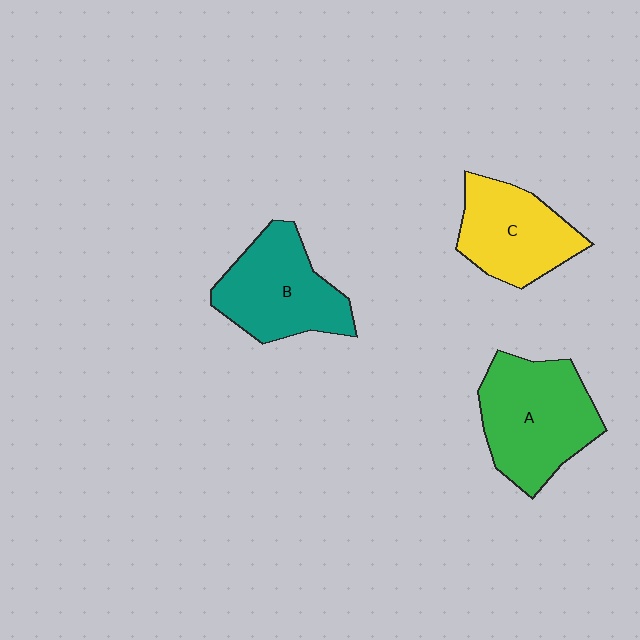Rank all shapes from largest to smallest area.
From largest to smallest: A (green), B (teal), C (yellow).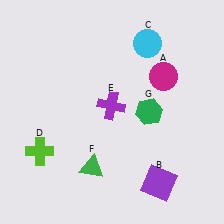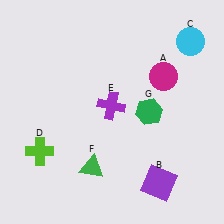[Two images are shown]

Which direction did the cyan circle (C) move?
The cyan circle (C) moved right.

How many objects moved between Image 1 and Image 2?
1 object moved between the two images.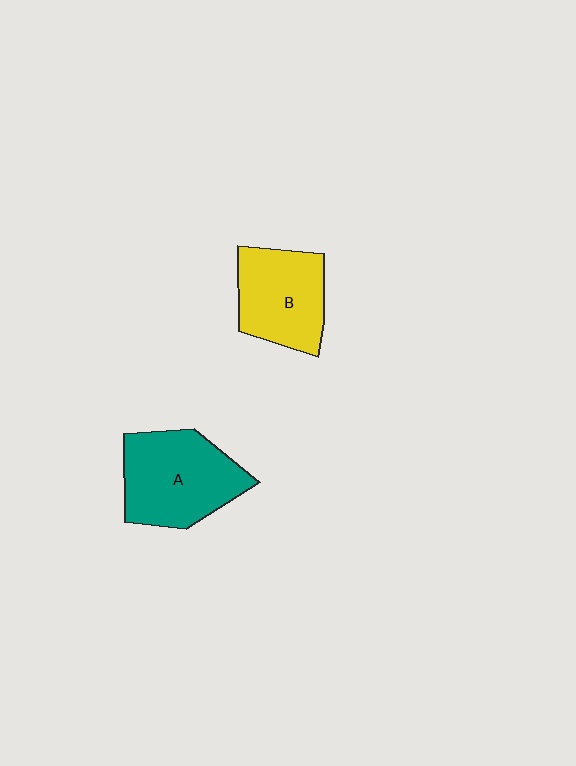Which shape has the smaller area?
Shape B (yellow).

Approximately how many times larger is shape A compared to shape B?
Approximately 1.2 times.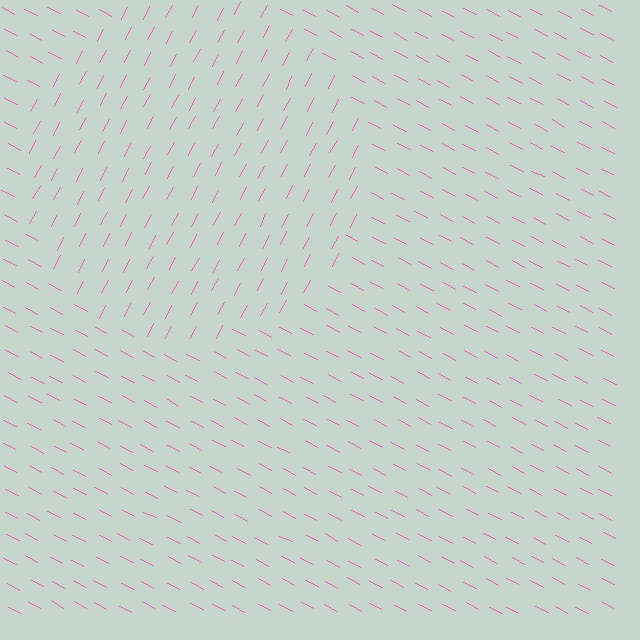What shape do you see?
I see a circle.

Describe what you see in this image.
The image is filled with small pink line segments. A circle region in the image has lines oriented differently from the surrounding lines, creating a visible texture boundary.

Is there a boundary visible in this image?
Yes, there is a texture boundary formed by a change in line orientation.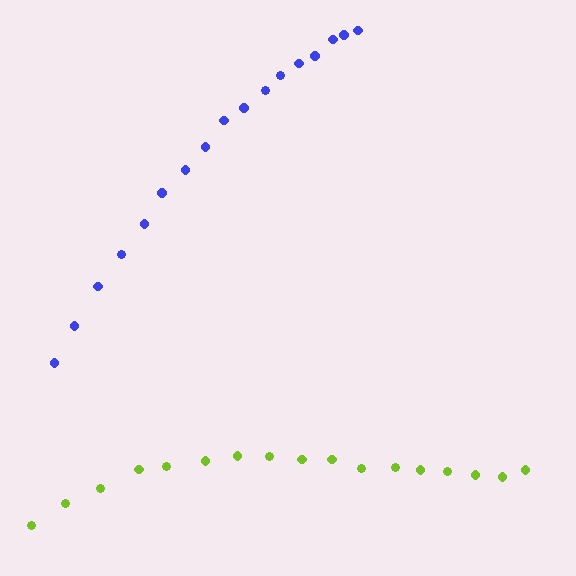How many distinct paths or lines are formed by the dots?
There are 2 distinct paths.